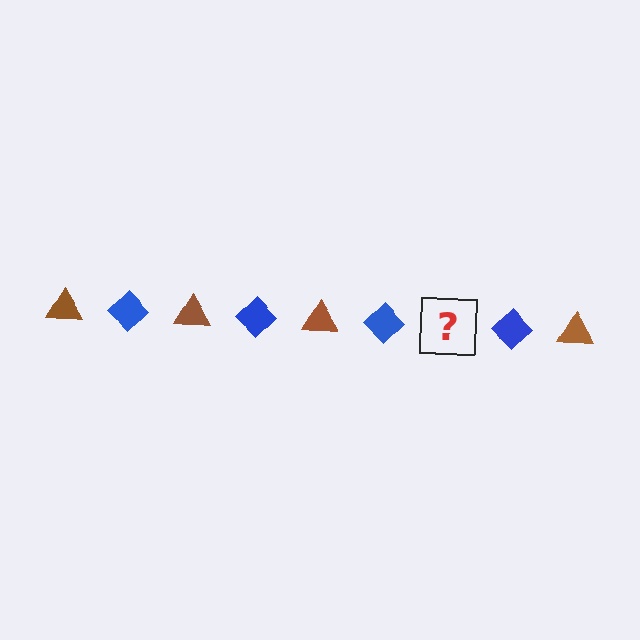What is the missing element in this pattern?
The missing element is a brown triangle.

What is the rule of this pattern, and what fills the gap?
The rule is that the pattern alternates between brown triangle and blue diamond. The gap should be filled with a brown triangle.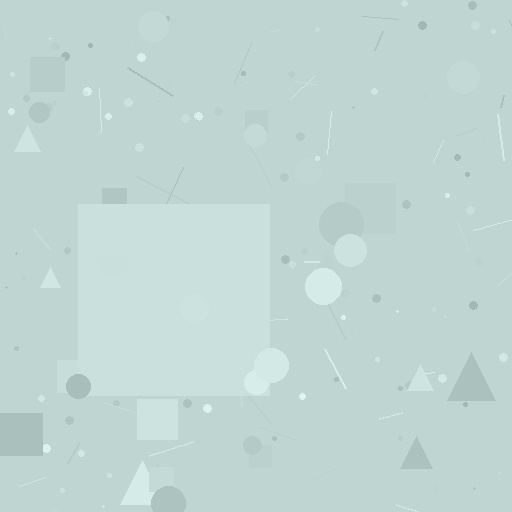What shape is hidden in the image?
A square is hidden in the image.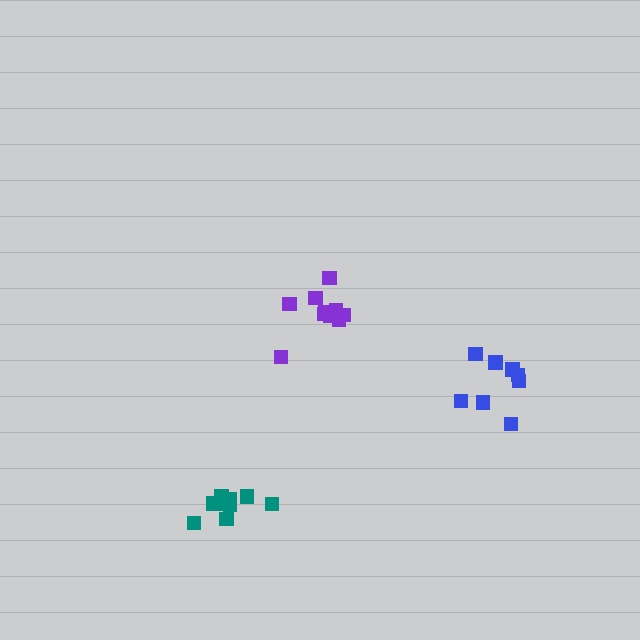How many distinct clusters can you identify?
There are 3 distinct clusters.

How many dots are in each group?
Group 1: 10 dots, Group 2: 11 dots, Group 3: 8 dots (29 total).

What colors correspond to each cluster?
The clusters are colored: teal, purple, blue.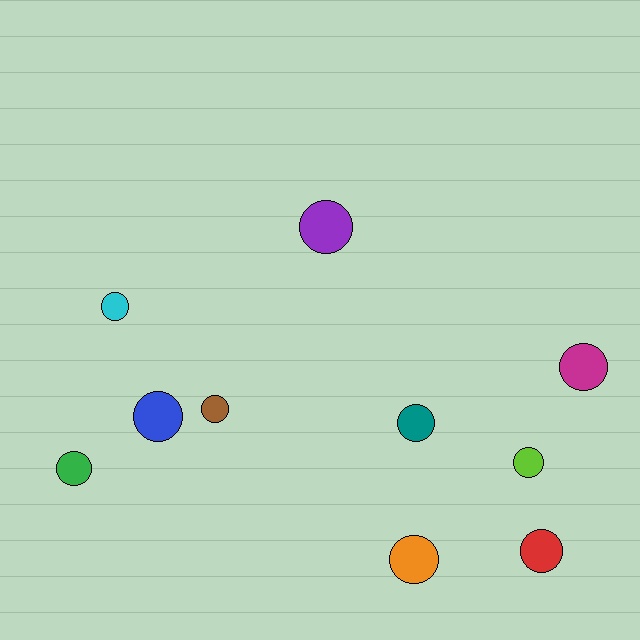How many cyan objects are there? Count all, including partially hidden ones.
There is 1 cyan object.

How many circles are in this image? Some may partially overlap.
There are 10 circles.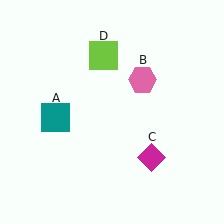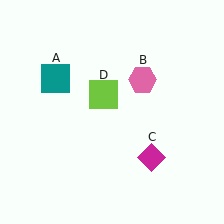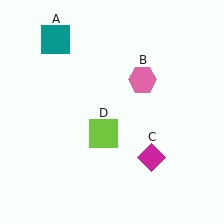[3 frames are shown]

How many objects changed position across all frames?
2 objects changed position: teal square (object A), lime square (object D).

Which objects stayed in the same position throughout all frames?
Pink hexagon (object B) and magenta diamond (object C) remained stationary.